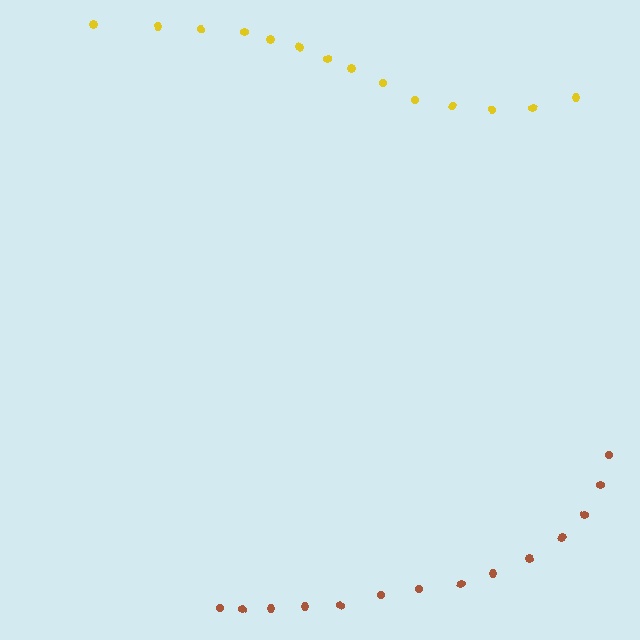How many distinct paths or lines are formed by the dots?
There are 2 distinct paths.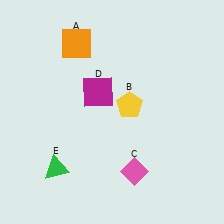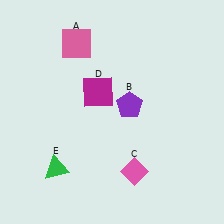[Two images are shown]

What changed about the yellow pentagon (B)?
In Image 1, B is yellow. In Image 2, it changed to purple.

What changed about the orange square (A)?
In Image 1, A is orange. In Image 2, it changed to pink.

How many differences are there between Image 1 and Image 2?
There are 2 differences between the two images.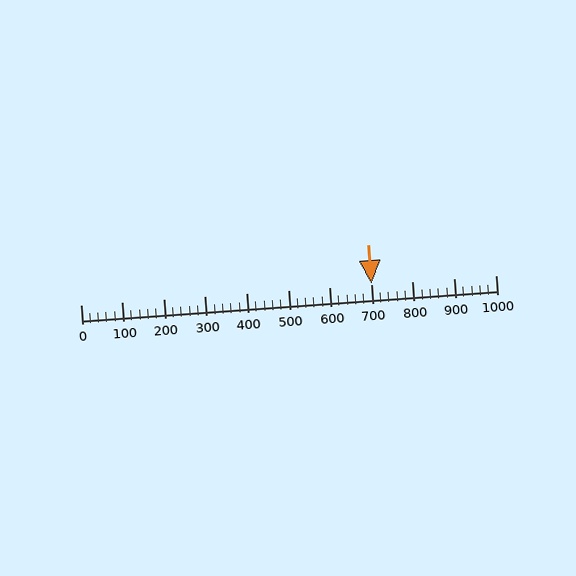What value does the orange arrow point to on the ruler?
The orange arrow points to approximately 700.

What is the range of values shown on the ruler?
The ruler shows values from 0 to 1000.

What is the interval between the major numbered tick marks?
The major tick marks are spaced 100 units apart.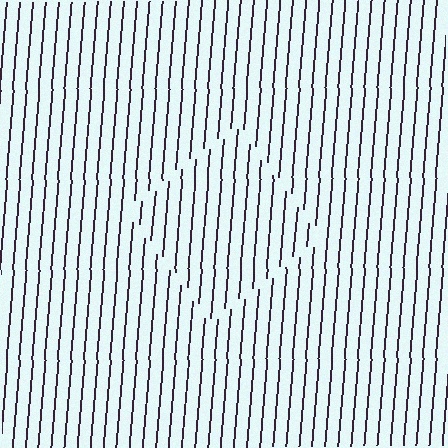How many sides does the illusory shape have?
4 sides — the line-ends trace a square.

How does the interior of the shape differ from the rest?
The interior of the shape contains the same grating, shifted by half a period — the contour is defined by the phase discontinuity where line-ends from the inner and outer gratings abut.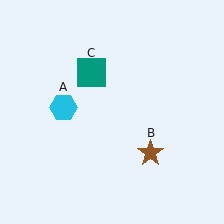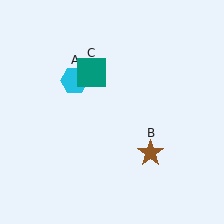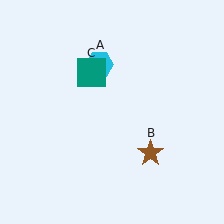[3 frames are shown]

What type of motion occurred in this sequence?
The cyan hexagon (object A) rotated clockwise around the center of the scene.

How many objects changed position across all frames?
1 object changed position: cyan hexagon (object A).